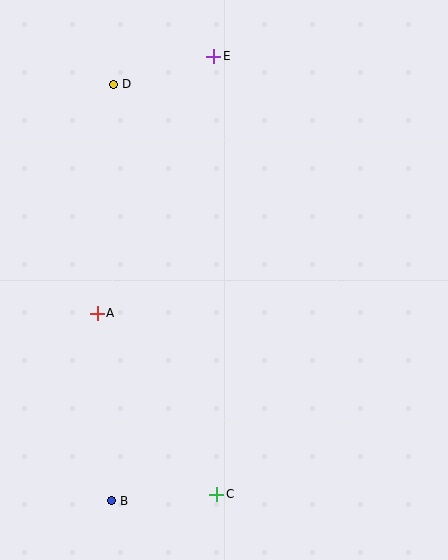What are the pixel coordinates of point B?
Point B is at (111, 501).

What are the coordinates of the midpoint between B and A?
The midpoint between B and A is at (104, 407).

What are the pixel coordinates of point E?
Point E is at (214, 56).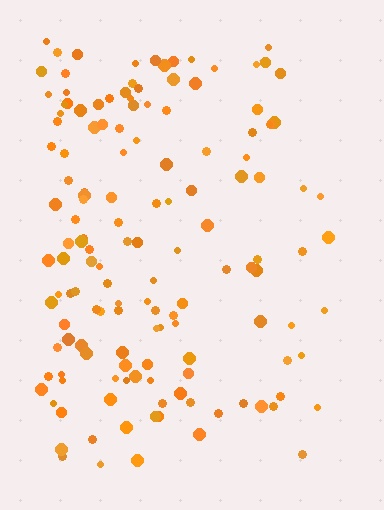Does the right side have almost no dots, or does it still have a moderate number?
Still a moderate number, just noticeably fewer than the left.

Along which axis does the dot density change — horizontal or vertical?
Horizontal.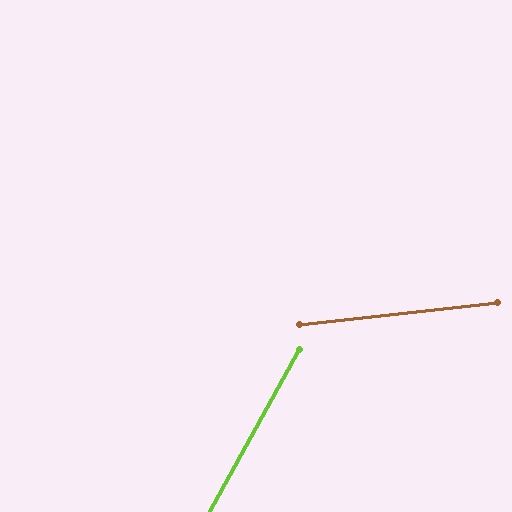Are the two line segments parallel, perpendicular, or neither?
Neither parallel nor perpendicular — they differ by about 55°.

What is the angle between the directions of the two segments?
Approximately 55 degrees.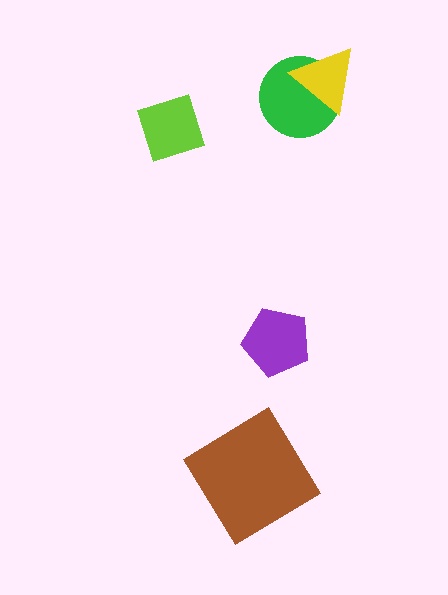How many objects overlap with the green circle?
1 object overlaps with the green circle.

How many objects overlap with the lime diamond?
0 objects overlap with the lime diamond.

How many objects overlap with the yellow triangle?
1 object overlaps with the yellow triangle.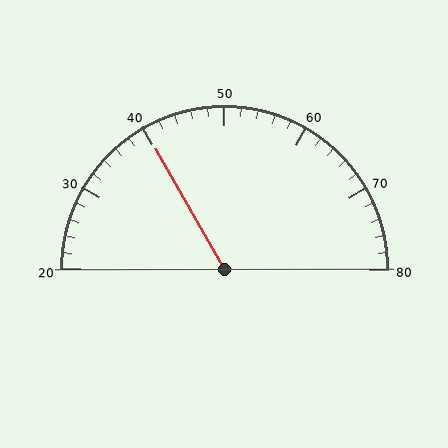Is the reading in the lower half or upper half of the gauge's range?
The reading is in the lower half of the range (20 to 80).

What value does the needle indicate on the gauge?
The needle indicates approximately 40.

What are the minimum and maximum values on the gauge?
The gauge ranges from 20 to 80.